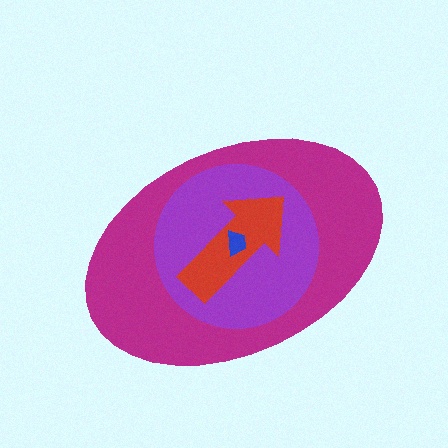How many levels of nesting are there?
4.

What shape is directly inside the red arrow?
The blue trapezoid.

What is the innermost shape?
The blue trapezoid.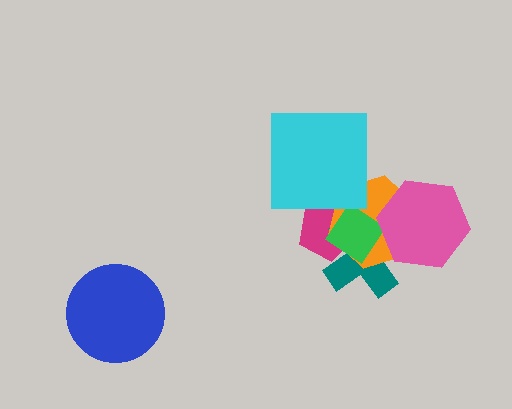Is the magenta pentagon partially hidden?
Yes, it is partially covered by another shape.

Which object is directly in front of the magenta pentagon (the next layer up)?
The teal cross is directly in front of the magenta pentagon.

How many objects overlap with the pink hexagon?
3 objects overlap with the pink hexagon.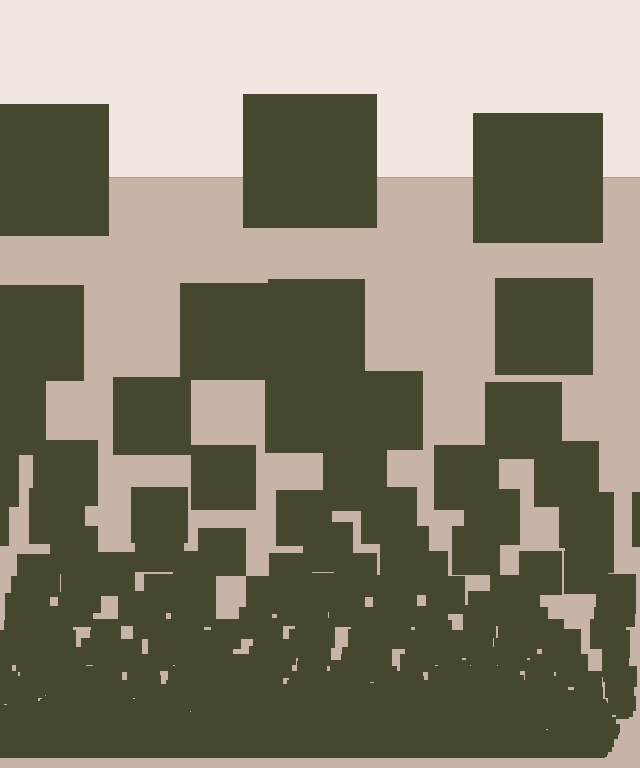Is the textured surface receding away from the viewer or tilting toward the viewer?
The surface appears to tilt toward the viewer. Texture elements get larger and sparser toward the top.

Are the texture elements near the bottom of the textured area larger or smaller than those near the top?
Smaller. The gradient is inverted — elements near the bottom are smaller and denser.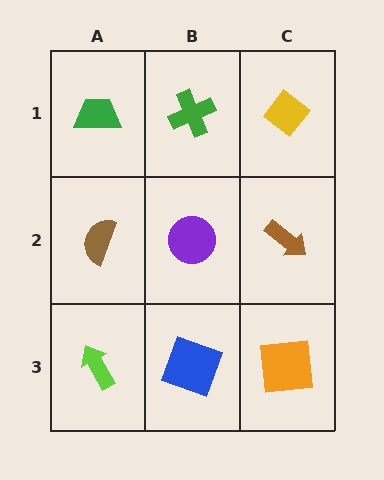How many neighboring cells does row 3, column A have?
2.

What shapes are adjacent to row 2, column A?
A green trapezoid (row 1, column A), a lime arrow (row 3, column A), a purple circle (row 2, column B).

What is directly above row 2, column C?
A yellow diamond.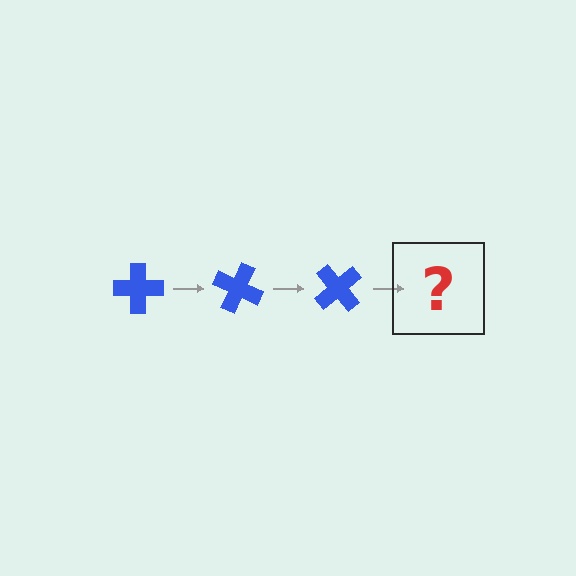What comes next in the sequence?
The next element should be a blue cross rotated 75 degrees.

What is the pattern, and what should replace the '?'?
The pattern is that the cross rotates 25 degrees each step. The '?' should be a blue cross rotated 75 degrees.